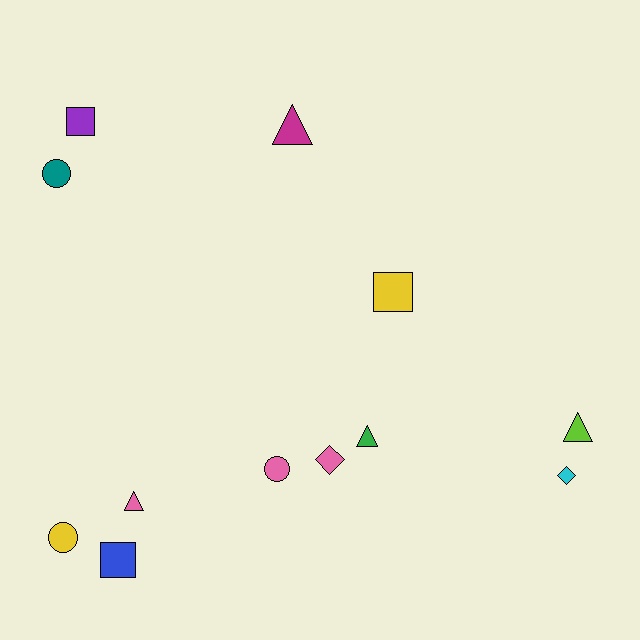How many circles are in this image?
There are 3 circles.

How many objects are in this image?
There are 12 objects.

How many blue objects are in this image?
There is 1 blue object.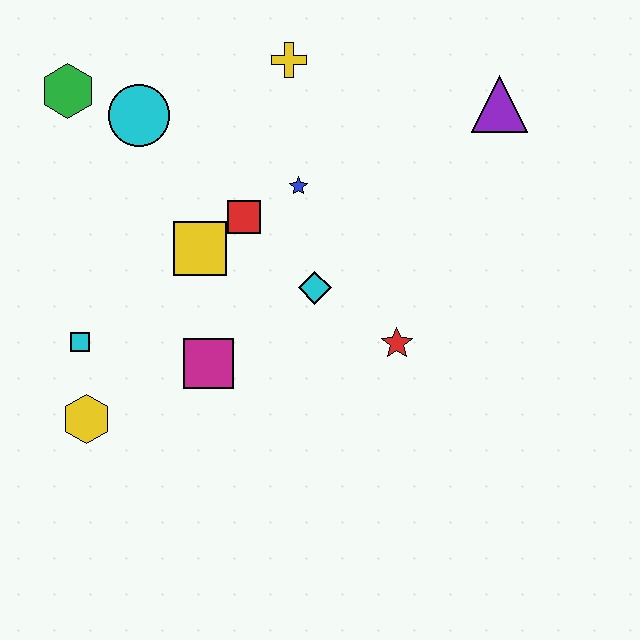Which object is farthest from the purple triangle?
The yellow hexagon is farthest from the purple triangle.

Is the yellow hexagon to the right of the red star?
No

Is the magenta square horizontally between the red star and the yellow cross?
No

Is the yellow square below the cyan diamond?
No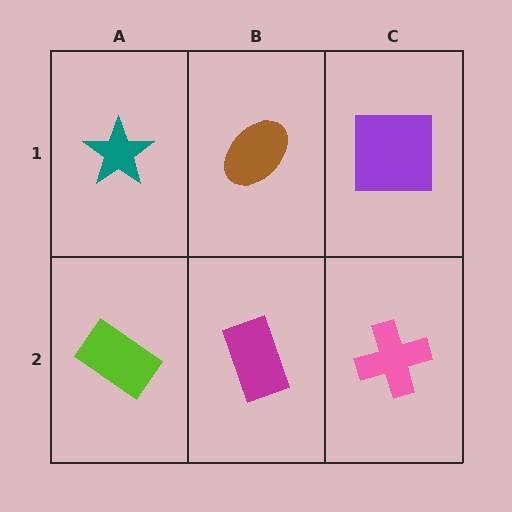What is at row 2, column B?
A magenta rectangle.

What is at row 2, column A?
A lime rectangle.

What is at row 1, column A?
A teal star.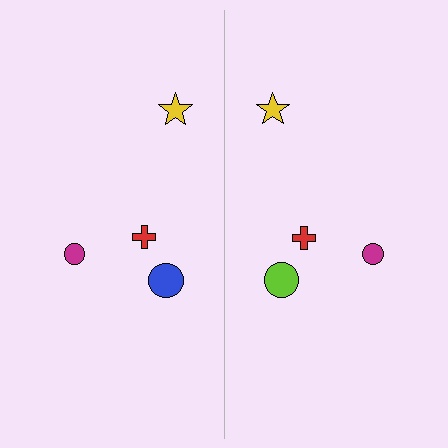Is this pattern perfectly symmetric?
No, the pattern is not perfectly symmetric. The lime circle on the right side breaks the symmetry — its mirror counterpart is blue.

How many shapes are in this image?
There are 8 shapes in this image.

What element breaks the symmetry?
The lime circle on the right side breaks the symmetry — its mirror counterpart is blue.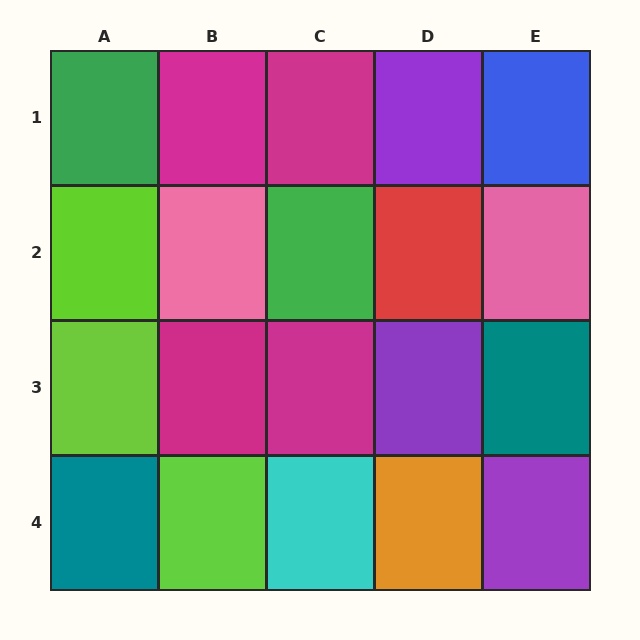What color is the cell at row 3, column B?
Magenta.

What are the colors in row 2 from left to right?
Lime, pink, green, red, pink.